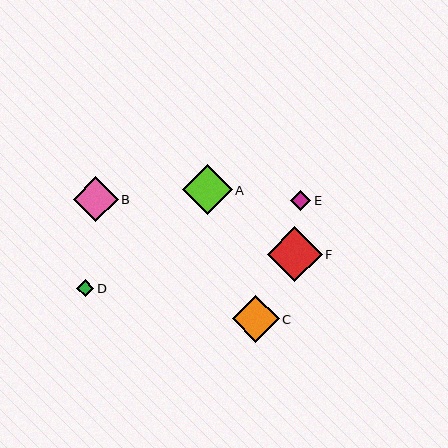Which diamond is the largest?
Diamond F is the largest with a size of approximately 55 pixels.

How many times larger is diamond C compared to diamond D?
Diamond C is approximately 2.7 times the size of diamond D.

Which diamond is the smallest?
Diamond D is the smallest with a size of approximately 17 pixels.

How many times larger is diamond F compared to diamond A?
Diamond F is approximately 1.1 times the size of diamond A.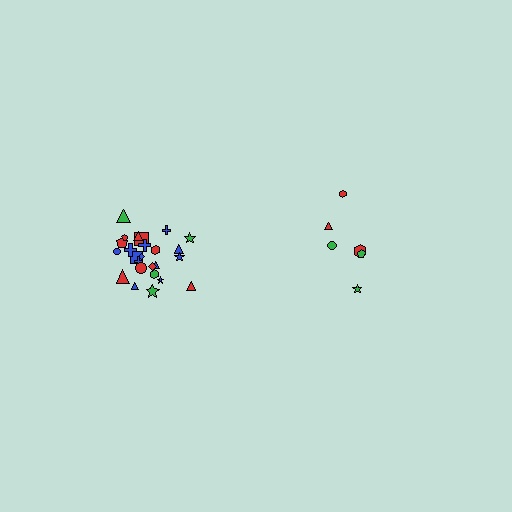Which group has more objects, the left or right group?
The left group.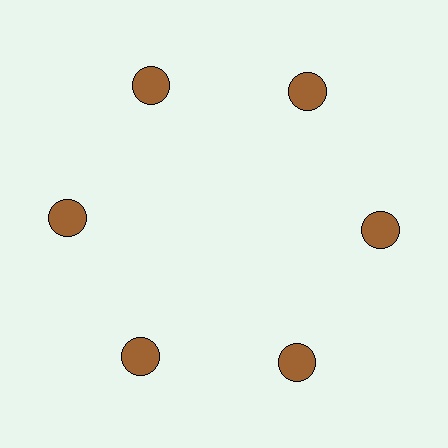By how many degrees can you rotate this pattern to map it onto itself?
The pattern maps onto itself every 60 degrees of rotation.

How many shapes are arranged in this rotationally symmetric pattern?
There are 6 shapes, arranged in 6 groups of 1.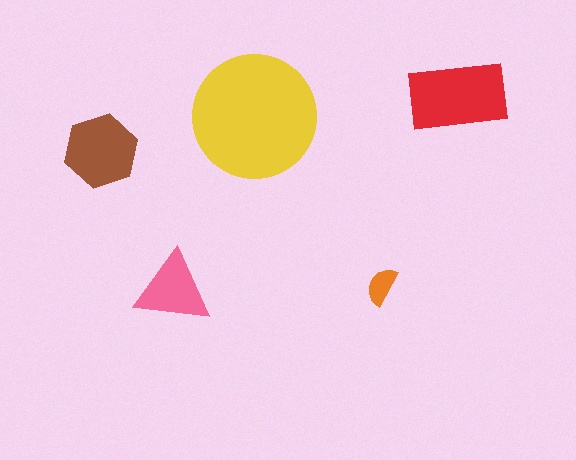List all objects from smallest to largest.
The orange semicircle, the pink triangle, the brown hexagon, the red rectangle, the yellow circle.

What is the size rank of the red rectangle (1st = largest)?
2nd.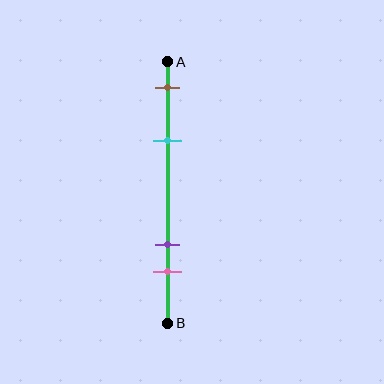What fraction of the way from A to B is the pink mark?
The pink mark is approximately 80% (0.8) of the way from A to B.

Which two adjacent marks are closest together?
The purple and pink marks are the closest adjacent pair.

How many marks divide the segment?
There are 4 marks dividing the segment.